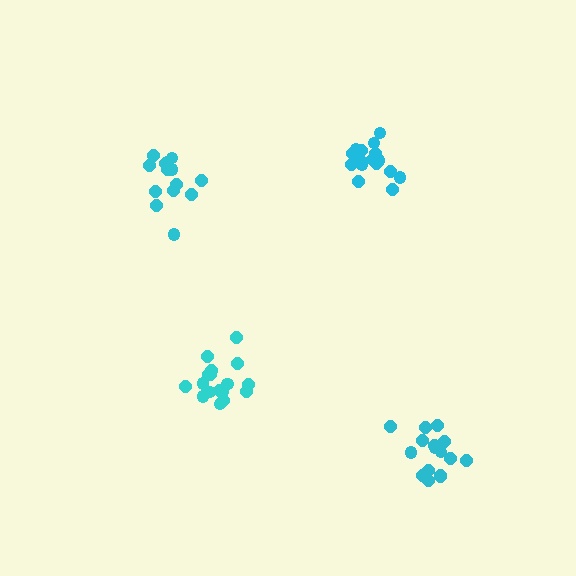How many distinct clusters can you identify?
There are 4 distinct clusters.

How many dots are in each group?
Group 1: 14 dots, Group 2: 16 dots, Group 3: 16 dots, Group 4: 18 dots (64 total).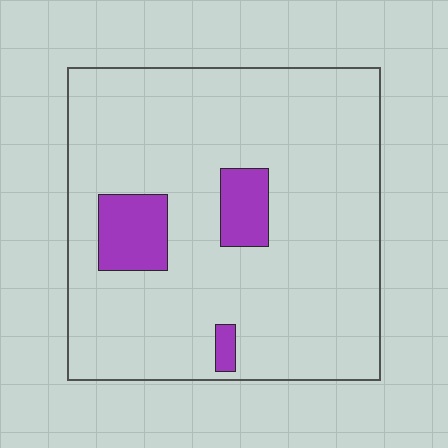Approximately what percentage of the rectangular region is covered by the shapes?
Approximately 10%.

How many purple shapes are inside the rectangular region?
3.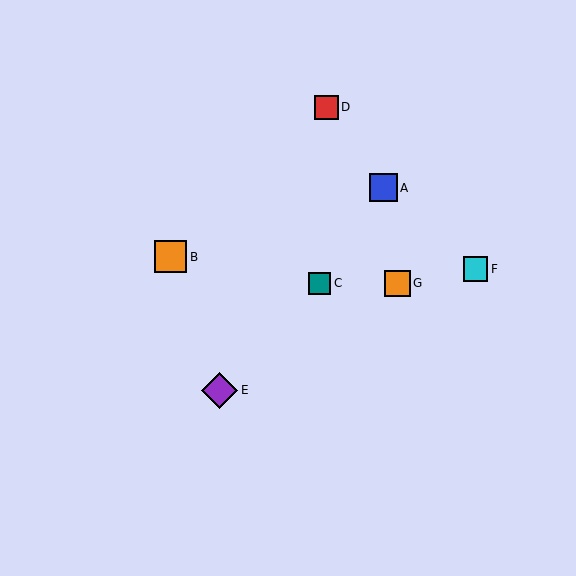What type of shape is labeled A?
Shape A is a blue square.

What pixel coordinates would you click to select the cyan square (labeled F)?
Click at (475, 269) to select the cyan square F.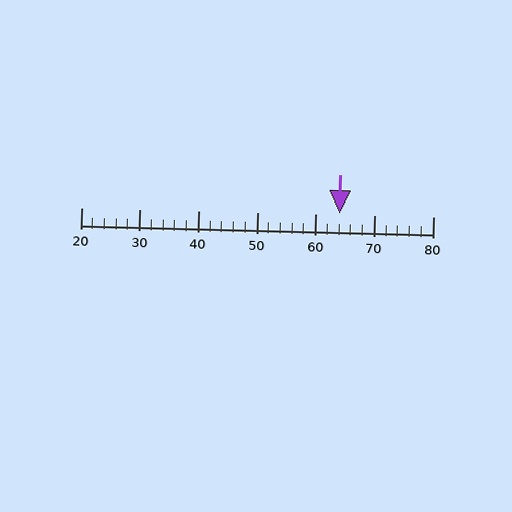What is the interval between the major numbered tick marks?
The major tick marks are spaced 10 units apart.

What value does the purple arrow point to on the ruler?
The purple arrow points to approximately 64.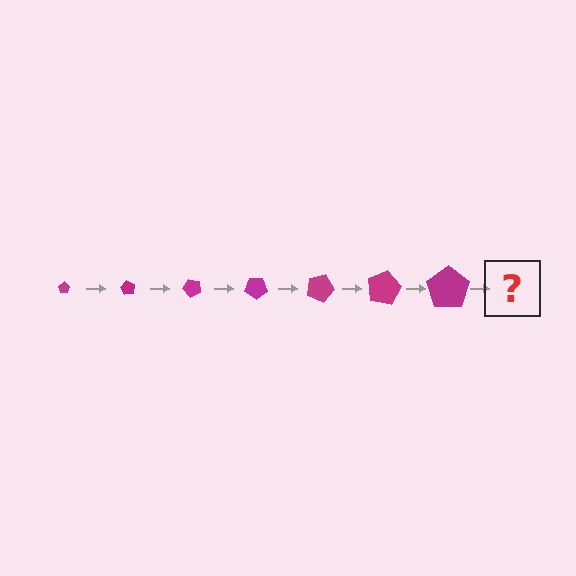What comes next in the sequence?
The next element should be a pentagon, larger than the previous one and rotated 420 degrees from the start.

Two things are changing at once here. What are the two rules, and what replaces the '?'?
The two rules are that the pentagon grows larger each step and it rotates 60 degrees each step. The '?' should be a pentagon, larger than the previous one and rotated 420 degrees from the start.